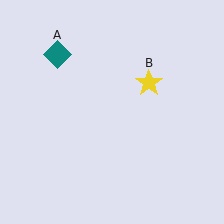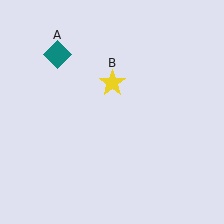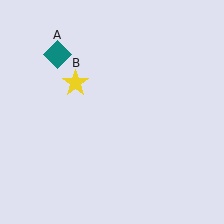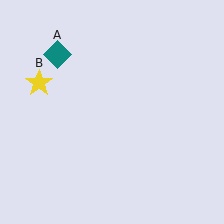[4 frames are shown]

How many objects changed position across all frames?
1 object changed position: yellow star (object B).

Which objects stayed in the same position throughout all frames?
Teal diamond (object A) remained stationary.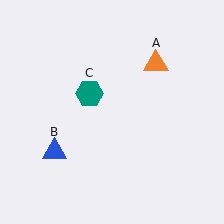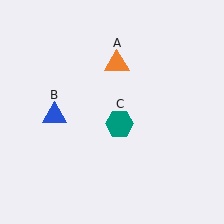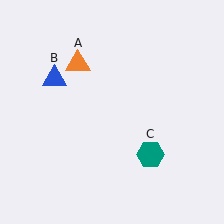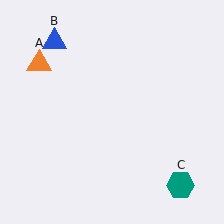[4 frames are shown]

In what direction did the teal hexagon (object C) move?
The teal hexagon (object C) moved down and to the right.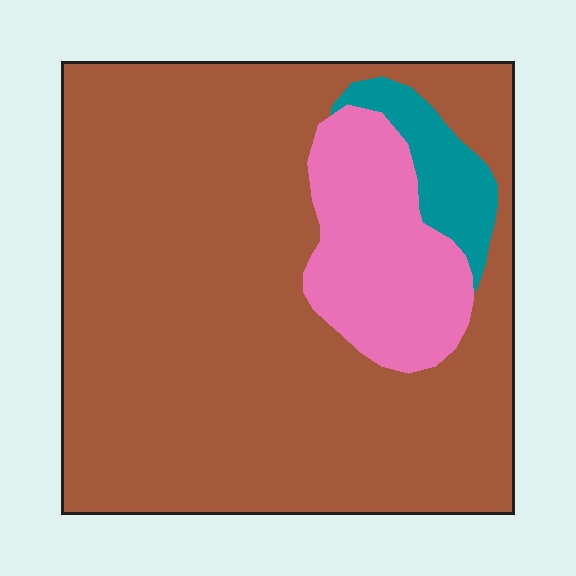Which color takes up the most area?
Brown, at roughly 80%.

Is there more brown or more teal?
Brown.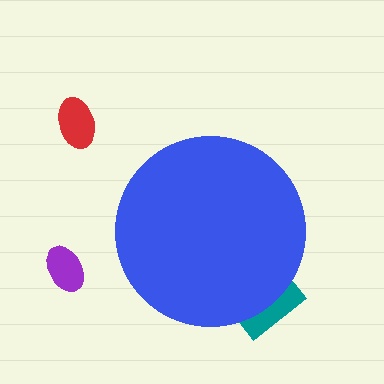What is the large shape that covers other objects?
A blue circle.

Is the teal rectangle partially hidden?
Yes, the teal rectangle is partially hidden behind the blue circle.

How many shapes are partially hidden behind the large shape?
1 shape is partially hidden.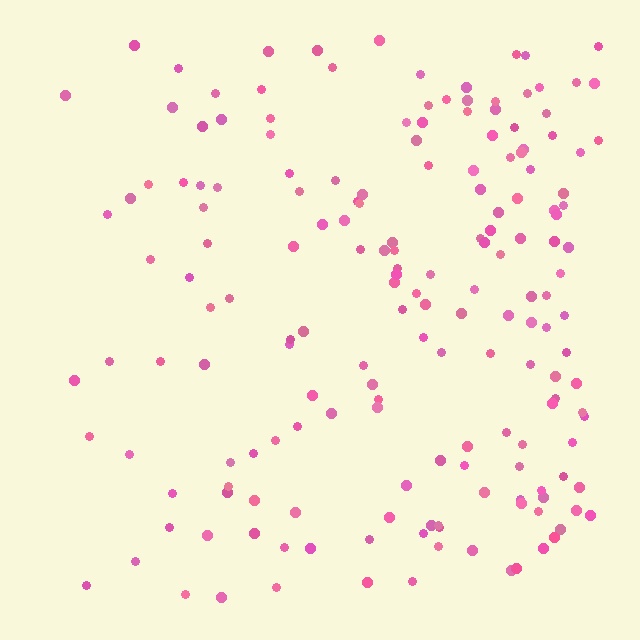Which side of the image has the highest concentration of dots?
The right.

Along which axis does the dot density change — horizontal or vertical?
Horizontal.